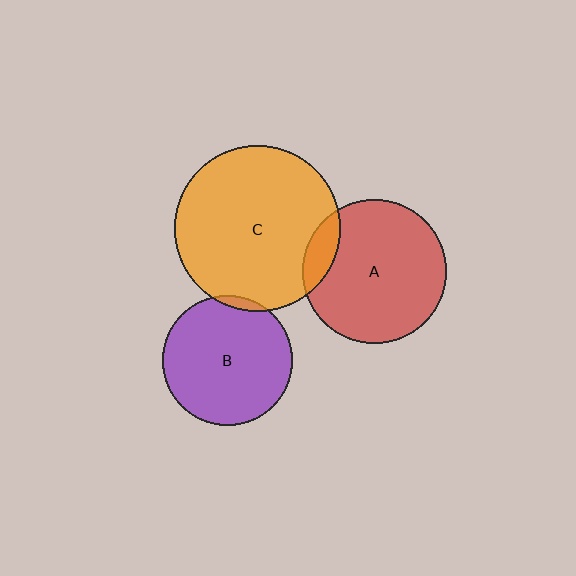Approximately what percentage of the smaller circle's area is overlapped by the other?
Approximately 10%.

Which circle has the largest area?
Circle C (orange).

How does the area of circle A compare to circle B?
Approximately 1.2 times.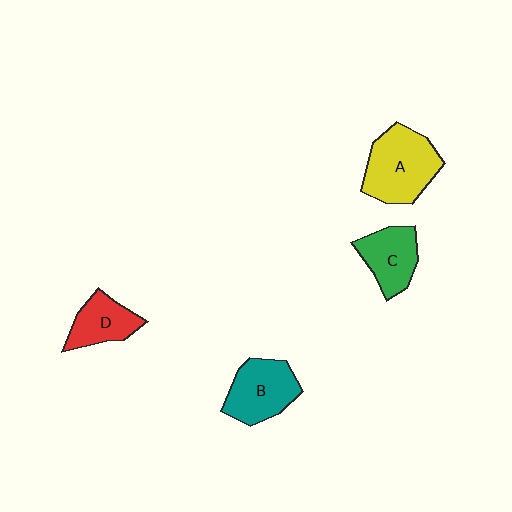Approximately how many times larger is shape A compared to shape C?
Approximately 1.5 times.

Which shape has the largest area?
Shape A (yellow).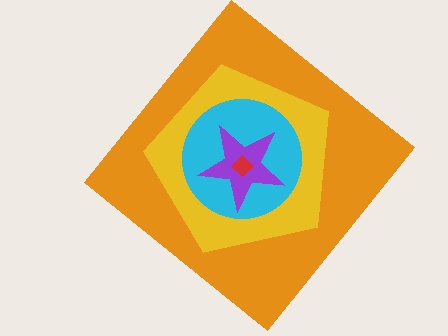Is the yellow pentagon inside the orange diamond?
Yes.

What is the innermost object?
The red diamond.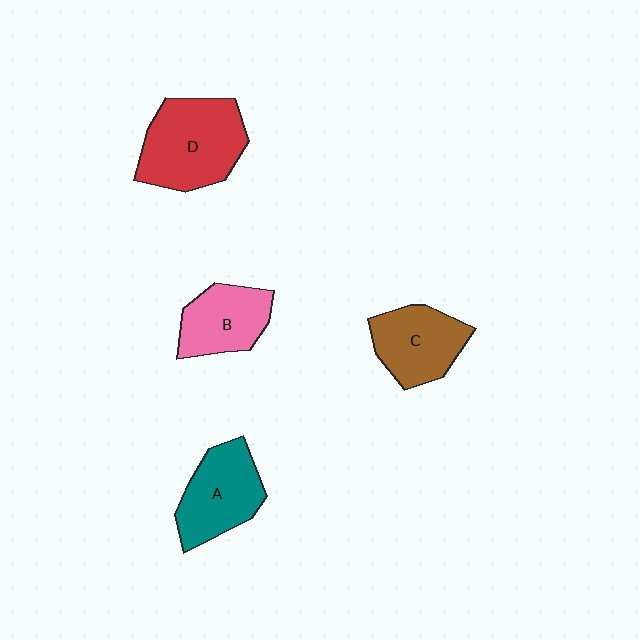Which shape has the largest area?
Shape D (red).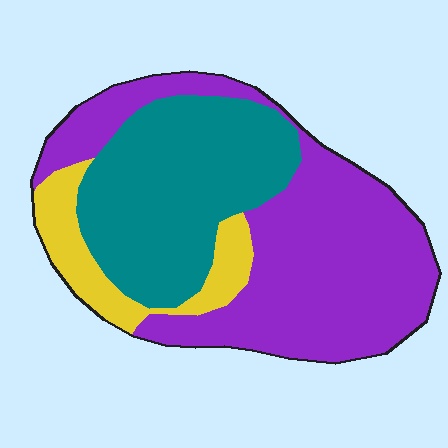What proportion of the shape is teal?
Teal takes up between a third and a half of the shape.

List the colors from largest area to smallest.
From largest to smallest: purple, teal, yellow.